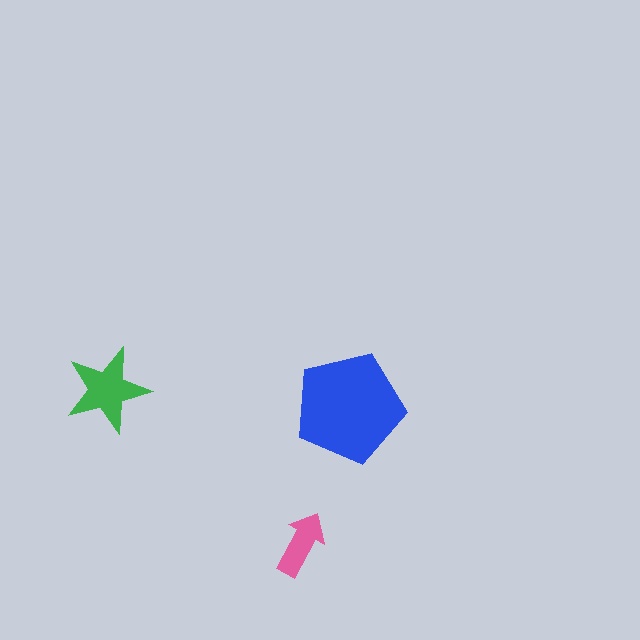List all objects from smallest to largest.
The pink arrow, the green star, the blue pentagon.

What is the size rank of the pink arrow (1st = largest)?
3rd.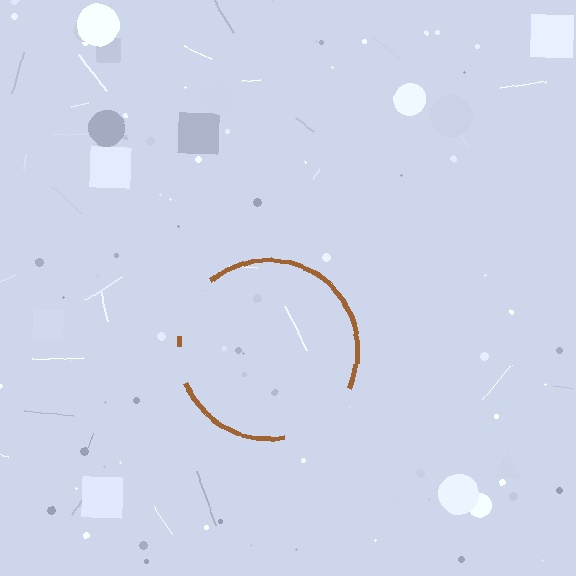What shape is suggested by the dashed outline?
The dashed outline suggests a circle.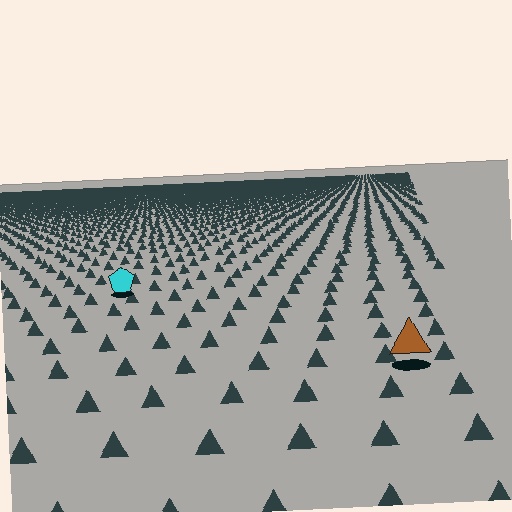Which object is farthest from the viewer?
The cyan pentagon is farthest from the viewer. It appears smaller and the ground texture around it is denser.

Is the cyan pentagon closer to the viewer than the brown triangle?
No. The brown triangle is closer — you can tell from the texture gradient: the ground texture is coarser near it.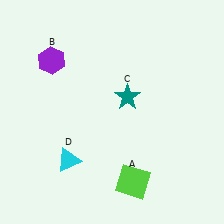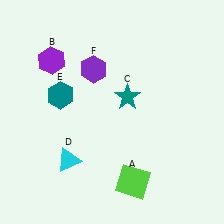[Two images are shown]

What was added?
A teal hexagon (E), a purple hexagon (F) were added in Image 2.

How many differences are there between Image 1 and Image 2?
There are 2 differences between the two images.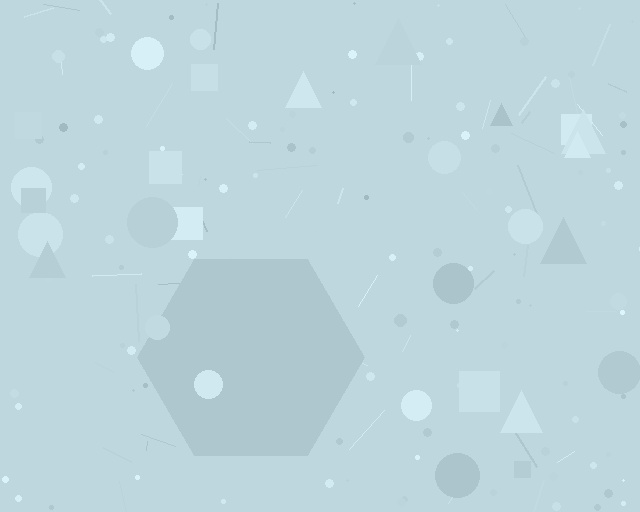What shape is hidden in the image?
A hexagon is hidden in the image.